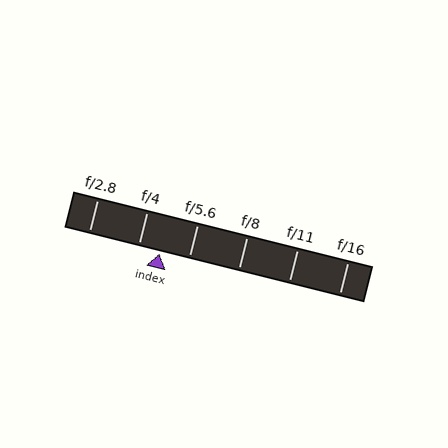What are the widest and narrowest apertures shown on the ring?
The widest aperture shown is f/2.8 and the narrowest is f/16.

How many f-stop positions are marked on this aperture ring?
There are 6 f-stop positions marked.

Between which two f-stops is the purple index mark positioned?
The index mark is between f/4 and f/5.6.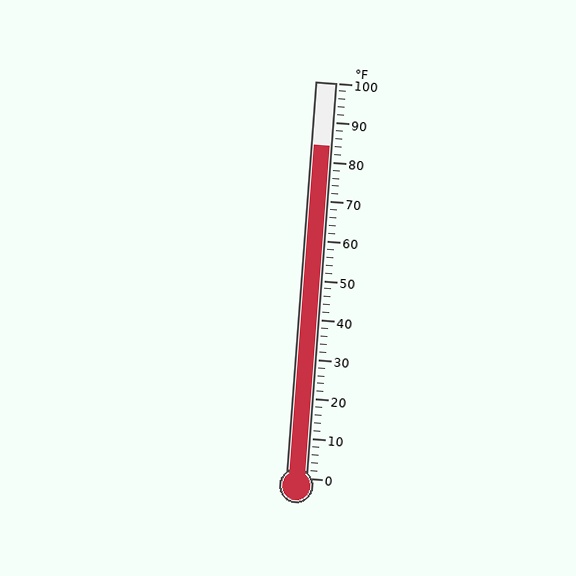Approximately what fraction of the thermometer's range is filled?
The thermometer is filled to approximately 85% of its range.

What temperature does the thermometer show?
The thermometer shows approximately 84°F.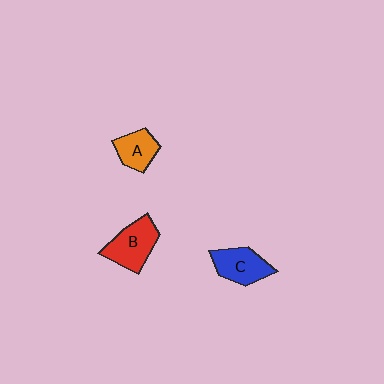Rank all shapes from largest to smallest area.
From largest to smallest: B (red), C (blue), A (orange).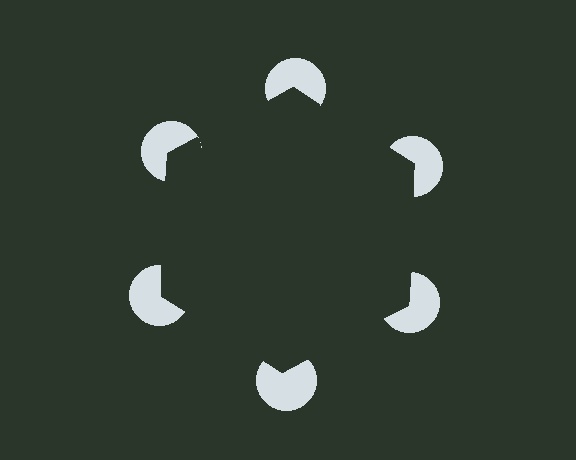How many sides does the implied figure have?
6 sides.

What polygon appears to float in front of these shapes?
An illusory hexagon — its edges are inferred from the aligned wedge cuts in the pac-man discs, not physically drawn.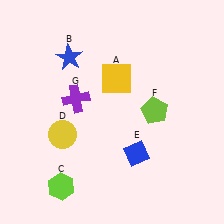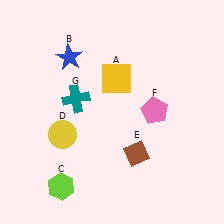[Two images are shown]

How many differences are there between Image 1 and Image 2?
There are 3 differences between the two images.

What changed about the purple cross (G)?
In Image 1, G is purple. In Image 2, it changed to teal.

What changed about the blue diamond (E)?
In Image 1, E is blue. In Image 2, it changed to brown.